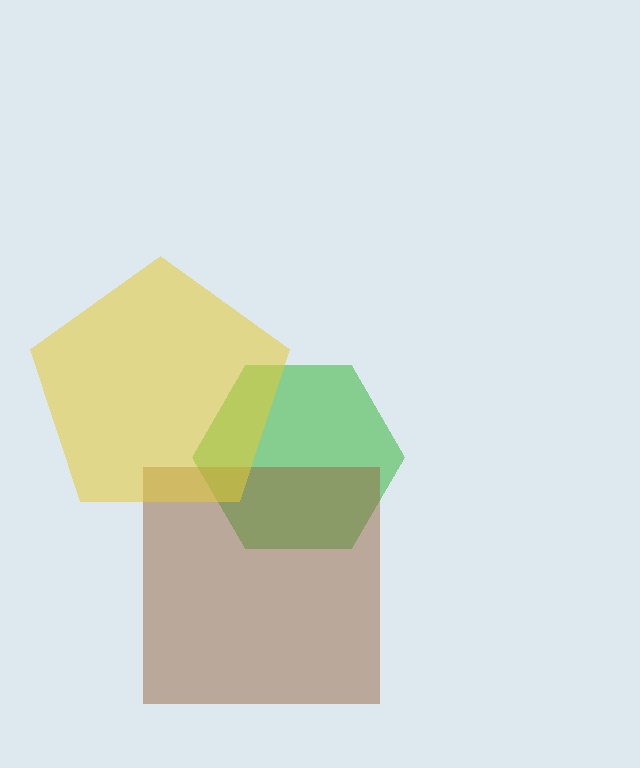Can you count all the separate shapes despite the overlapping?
Yes, there are 3 separate shapes.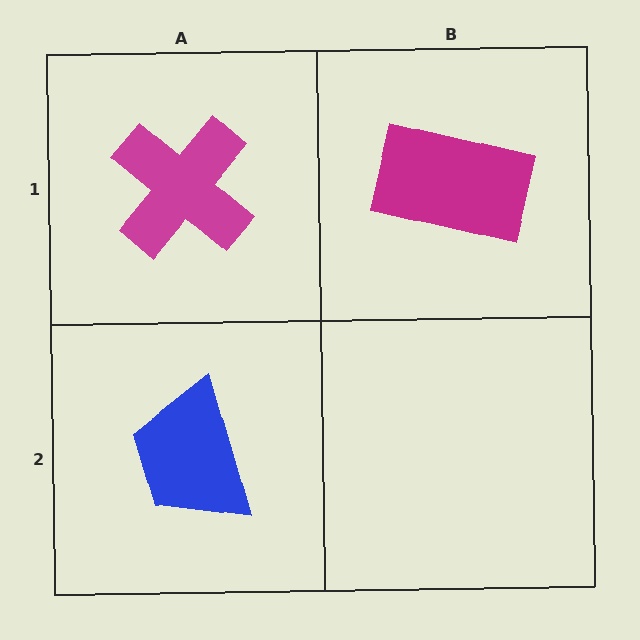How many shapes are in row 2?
1 shape.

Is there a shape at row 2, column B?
No, that cell is empty.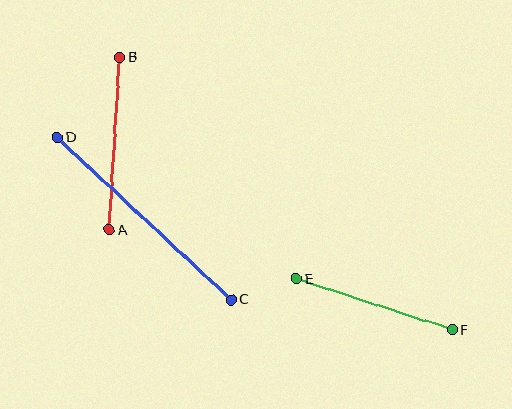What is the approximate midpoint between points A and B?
The midpoint is at approximately (114, 143) pixels.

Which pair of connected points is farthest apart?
Points C and D are farthest apart.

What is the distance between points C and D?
The distance is approximately 238 pixels.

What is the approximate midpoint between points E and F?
The midpoint is at approximately (374, 304) pixels.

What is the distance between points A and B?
The distance is approximately 173 pixels.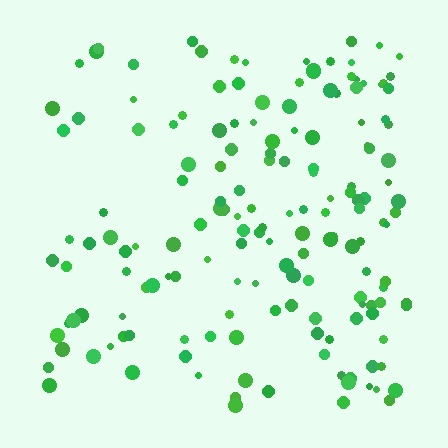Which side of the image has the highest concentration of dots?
The right.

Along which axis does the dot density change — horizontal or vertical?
Horizontal.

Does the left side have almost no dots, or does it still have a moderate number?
Still a moderate number, just noticeably fewer than the right.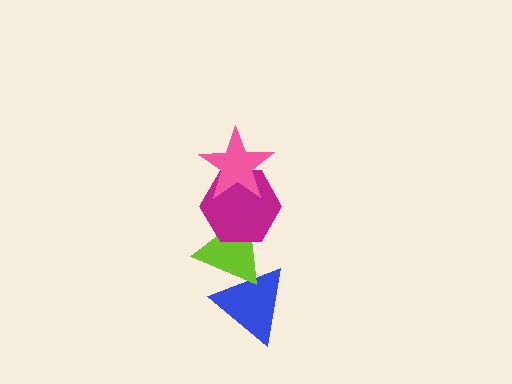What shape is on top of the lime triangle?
The magenta hexagon is on top of the lime triangle.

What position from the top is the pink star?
The pink star is 1st from the top.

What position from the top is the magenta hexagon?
The magenta hexagon is 2nd from the top.